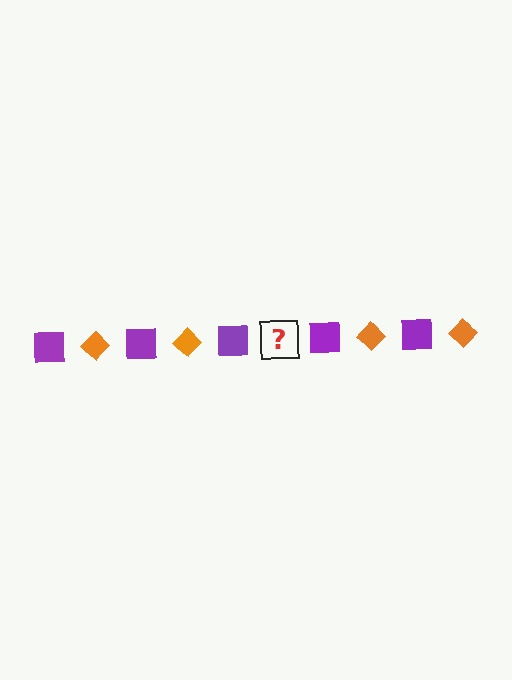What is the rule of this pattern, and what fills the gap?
The rule is that the pattern alternates between purple square and orange diamond. The gap should be filled with an orange diamond.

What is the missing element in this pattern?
The missing element is an orange diamond.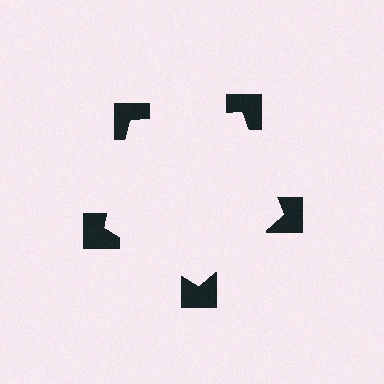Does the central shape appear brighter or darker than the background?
It typically appears slightly brighter than the background, even though no actual brightness change is drawn.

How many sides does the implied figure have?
5 sides.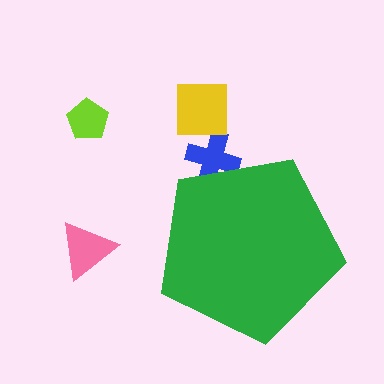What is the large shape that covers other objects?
A green pentagon.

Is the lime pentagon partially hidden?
No, the lime pentagon is fully visible.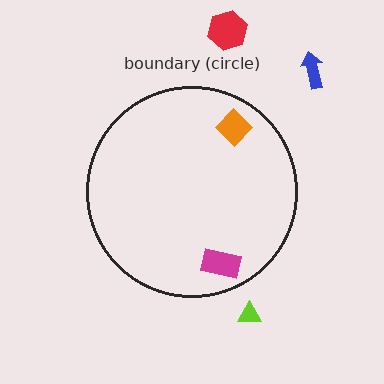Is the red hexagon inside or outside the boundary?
Outside.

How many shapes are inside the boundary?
2 inside, 3 outside.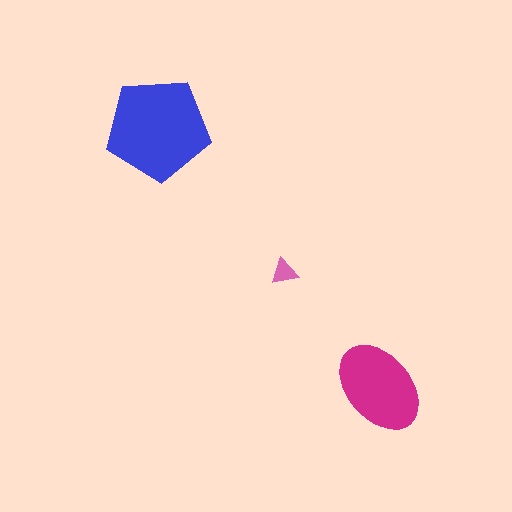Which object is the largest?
The blue pentagon.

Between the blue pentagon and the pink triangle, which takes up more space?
The blue pentagon.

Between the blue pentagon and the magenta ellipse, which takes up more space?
The blue pentagon.